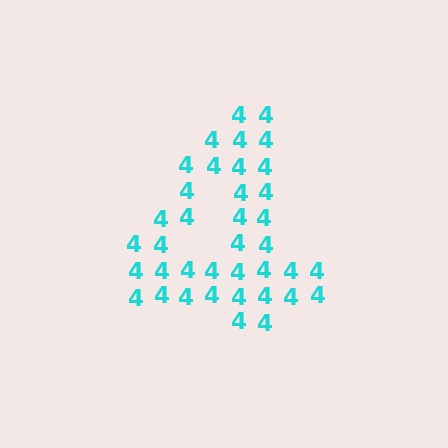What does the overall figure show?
The overall figure shows the digit 4.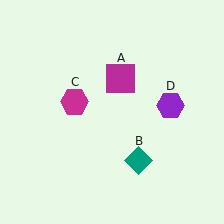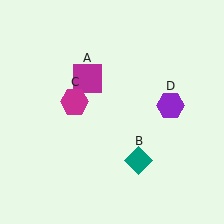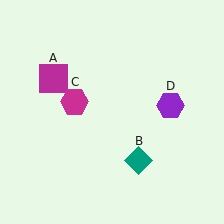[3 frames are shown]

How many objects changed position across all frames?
1 object changed position: magenta square (object A).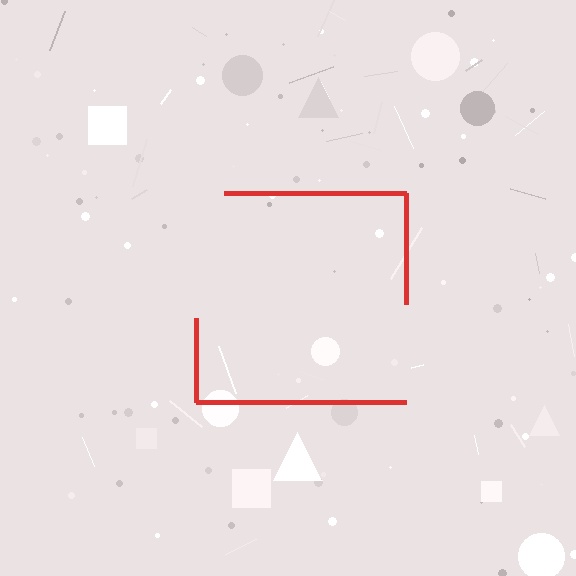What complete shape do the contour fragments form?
The contour fragments form a square.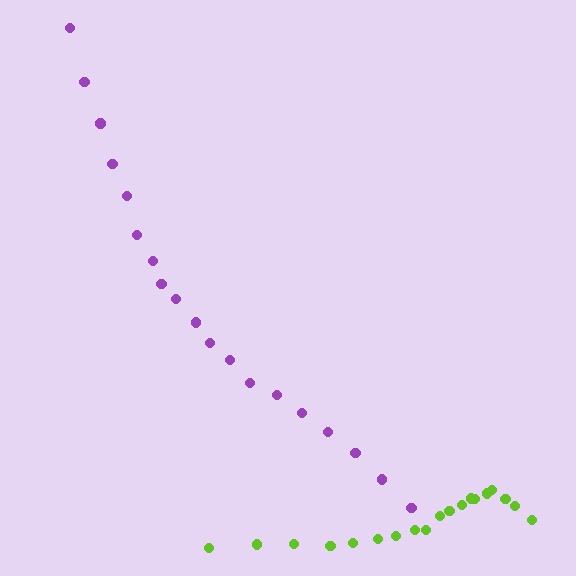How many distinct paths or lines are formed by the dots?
There are 2 distinct paths.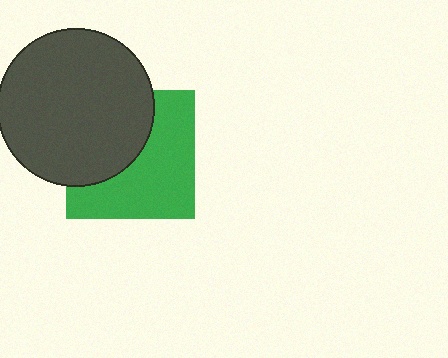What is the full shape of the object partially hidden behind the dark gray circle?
The partially hidden object is a green square.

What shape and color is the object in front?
The object in front is a dark gray circle.